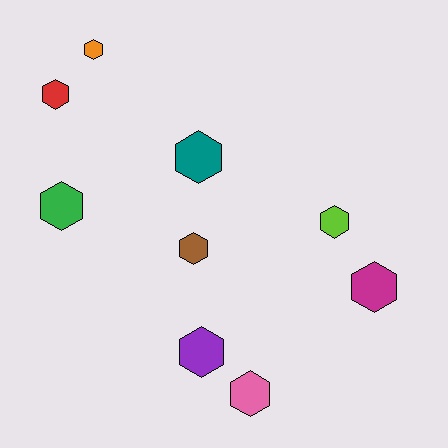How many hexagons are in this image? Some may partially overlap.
There are 9 hexagons.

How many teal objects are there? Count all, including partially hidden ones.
There is 1 teal object.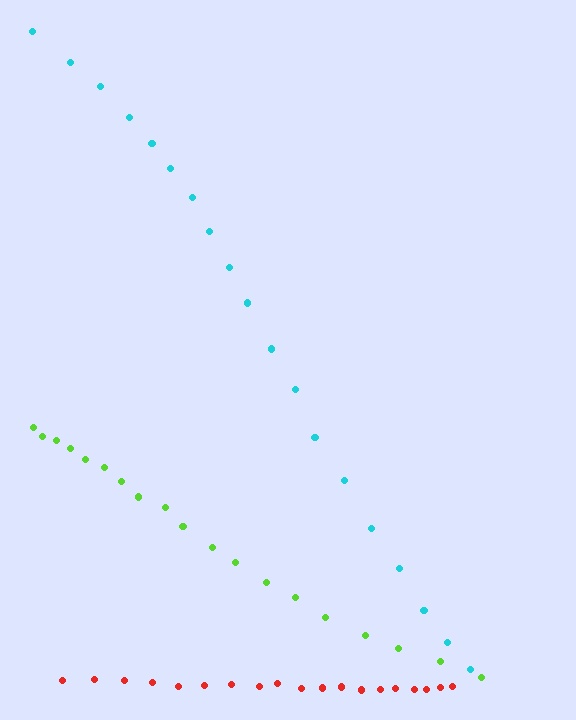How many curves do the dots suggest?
There are 3 distinct paths.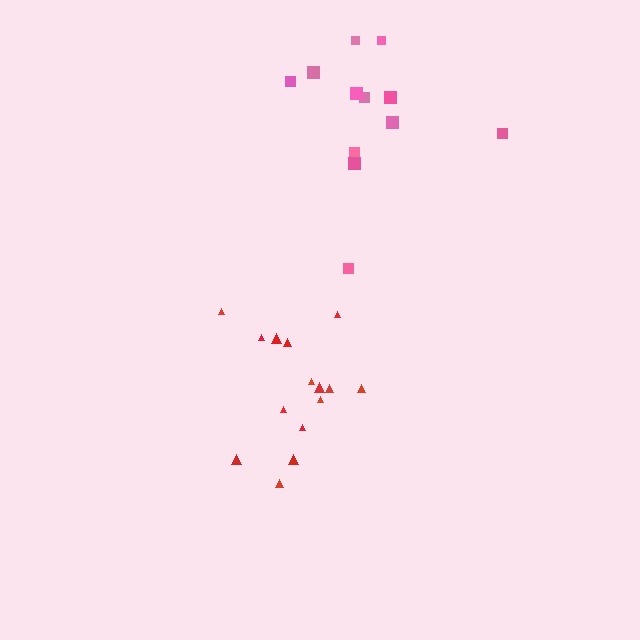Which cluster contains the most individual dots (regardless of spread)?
Red (15).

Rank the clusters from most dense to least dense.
red, pink.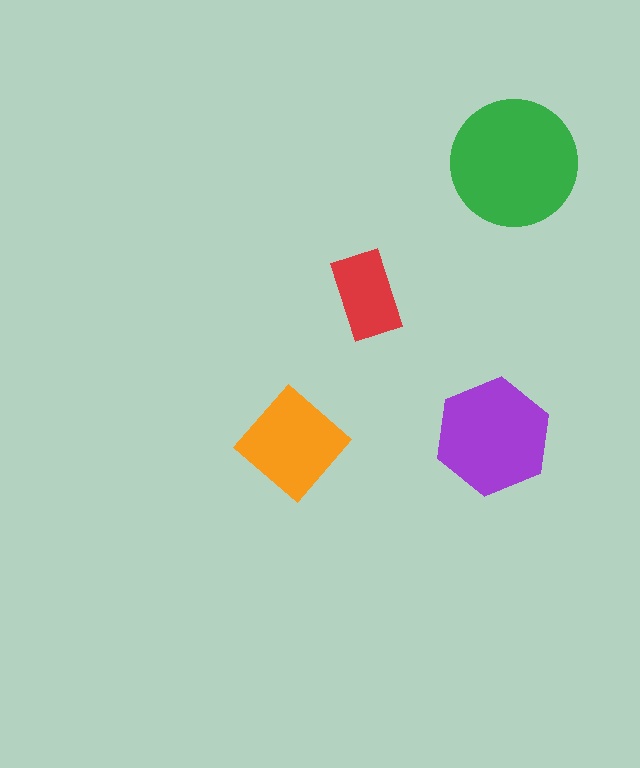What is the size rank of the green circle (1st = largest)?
1st.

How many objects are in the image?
There are 4 objects in the image.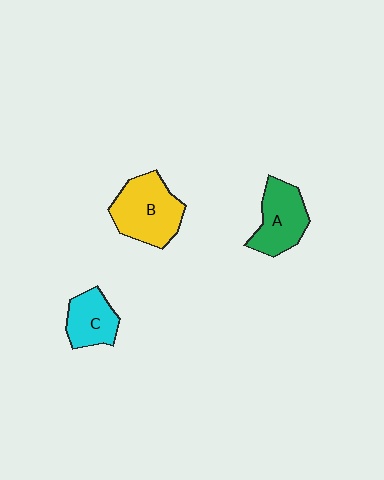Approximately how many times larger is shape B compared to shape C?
Approximately 1.6 times.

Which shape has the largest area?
Shape B (yellow).